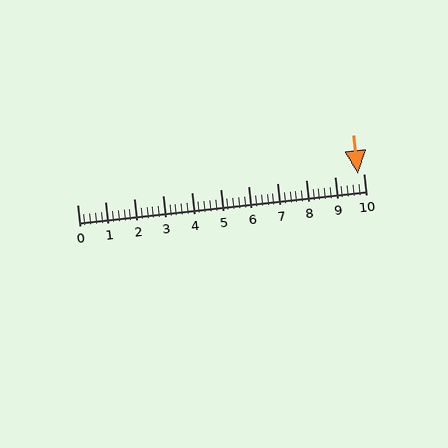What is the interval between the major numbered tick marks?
The major tick marks are spaced 1 units apart.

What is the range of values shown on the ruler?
The ruler shows values from 0 to 10.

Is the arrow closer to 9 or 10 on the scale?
The arrow is closer to 10.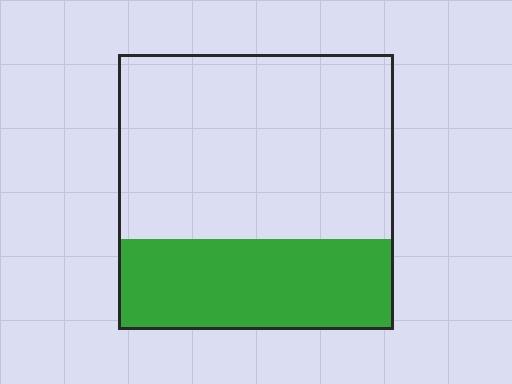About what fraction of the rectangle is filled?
About one third (1/3).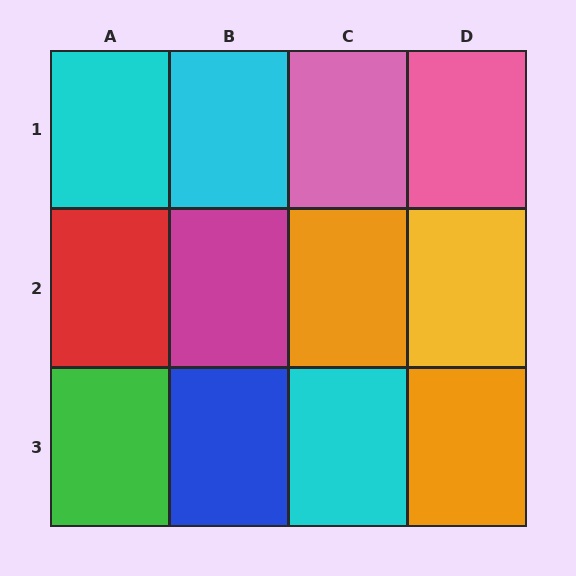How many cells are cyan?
3 cells are cyan.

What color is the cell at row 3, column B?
Blue.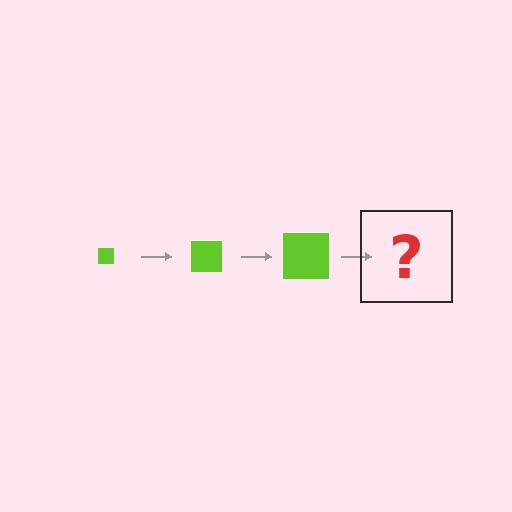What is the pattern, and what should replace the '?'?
The pattern is that the square gets progressively larger each step. The '?' should be a lime square, larger than the previous one.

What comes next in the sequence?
The next element should be a lime square, larger than the previous one.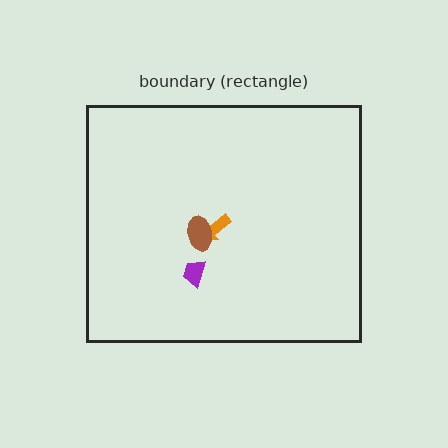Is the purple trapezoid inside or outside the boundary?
Inside.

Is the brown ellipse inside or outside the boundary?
Inside.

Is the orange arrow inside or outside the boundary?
Inside.